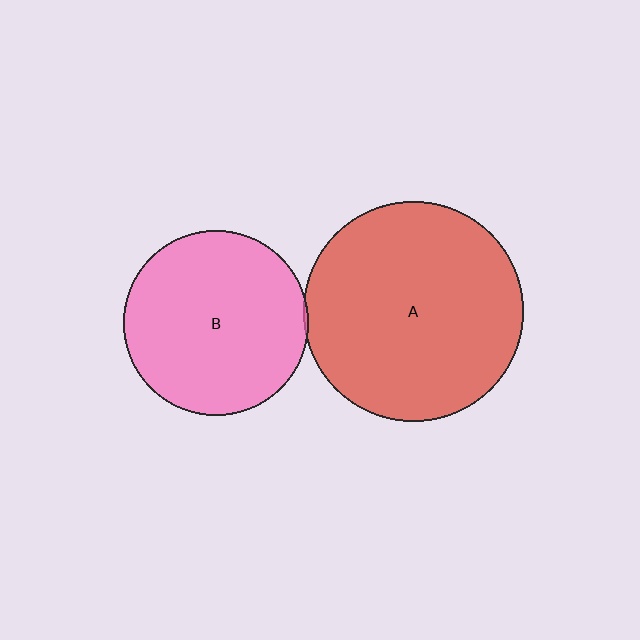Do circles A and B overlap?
Yes.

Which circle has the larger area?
Circle A (red).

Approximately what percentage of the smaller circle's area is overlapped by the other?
Approximately 5%.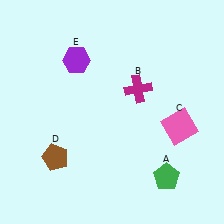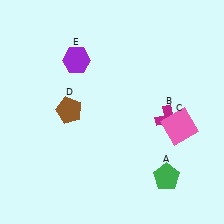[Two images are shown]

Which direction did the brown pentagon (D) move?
The brown pentagon (D) moved up.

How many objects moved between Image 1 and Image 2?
2 objects moved between the two images.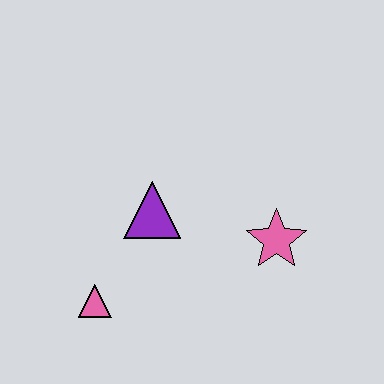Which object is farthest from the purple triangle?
The pink star is farthest from the purple triangle.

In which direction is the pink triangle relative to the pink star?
The pink triangle is to the left of the pink star.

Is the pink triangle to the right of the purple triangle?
No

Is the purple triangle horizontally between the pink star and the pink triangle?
Yes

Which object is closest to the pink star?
The purple triangle is closest to the pink star.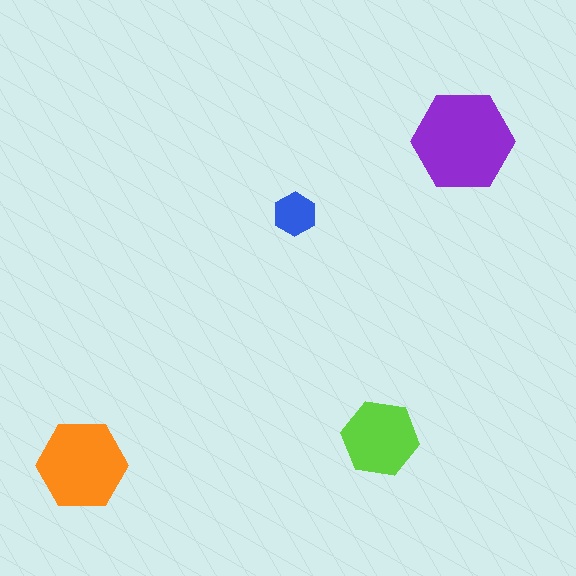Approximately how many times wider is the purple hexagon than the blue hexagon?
About 2.5 times wider.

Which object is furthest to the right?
The purple hexagon is rightmost.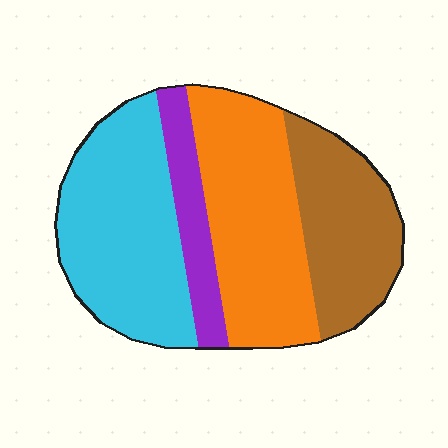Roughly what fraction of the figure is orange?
Orange covers about 30% of the figure.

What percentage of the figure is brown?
Brown takes up between a sixth and a third of the figure.